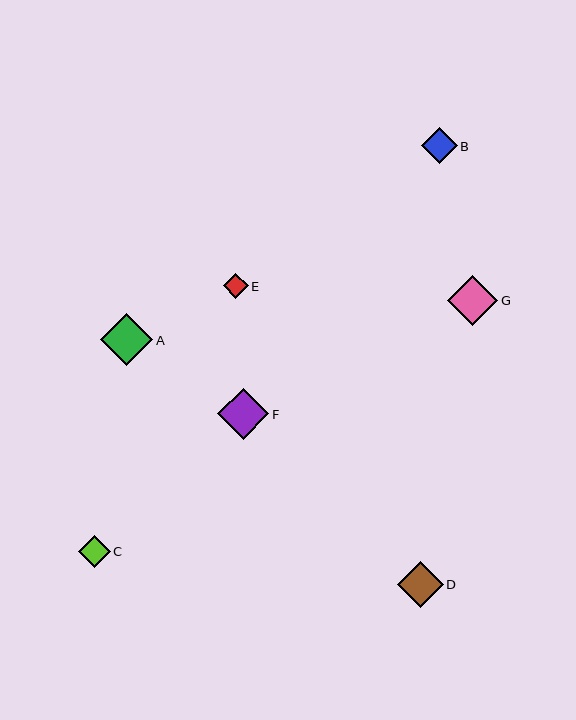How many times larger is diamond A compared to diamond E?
Diamond A is approximately 2.1 times the size of diamond E.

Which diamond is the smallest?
Diamond E is the smallest with a size of approximately 25 pixels.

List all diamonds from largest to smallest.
From largest to smallest: A, F, G, D, B, C, E.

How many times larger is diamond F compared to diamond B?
Diamond F is approximately 1.4 times the size of diamond B.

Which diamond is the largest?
Diamond A is the largest with a size of approximately 52 pixels.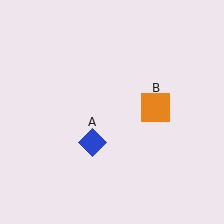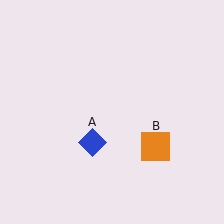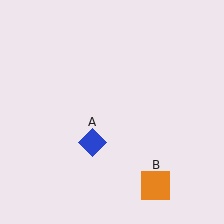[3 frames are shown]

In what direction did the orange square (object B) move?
The orange square (object B) moved down.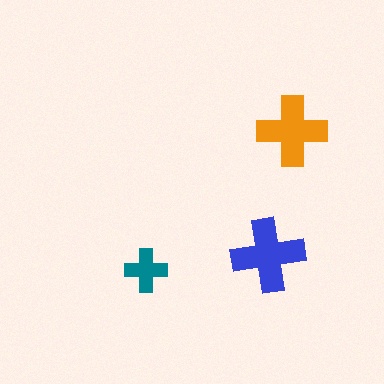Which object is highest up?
The orange cross is topmost.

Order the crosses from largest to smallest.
the blue one, the orange one, the teal one.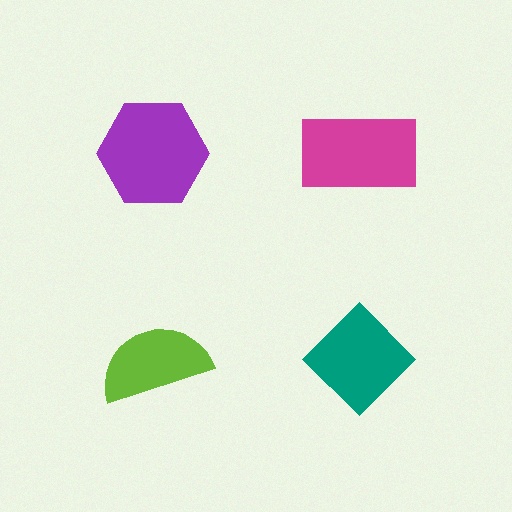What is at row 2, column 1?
A lime semicircle.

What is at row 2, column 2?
A teal diamond.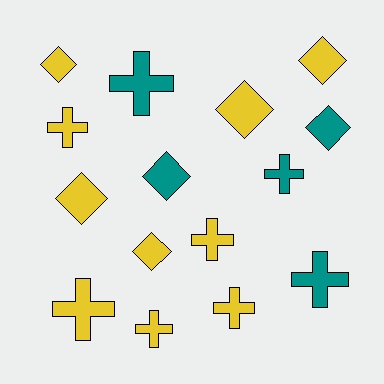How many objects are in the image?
There are 15 objects.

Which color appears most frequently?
Yellow, with 10 objects.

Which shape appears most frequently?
Cross, with 8 objects.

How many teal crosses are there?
There are 3 teal crosses.